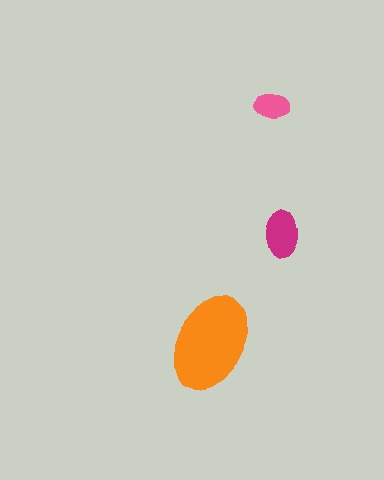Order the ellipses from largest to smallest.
the orange one, the magenta one, the pink one.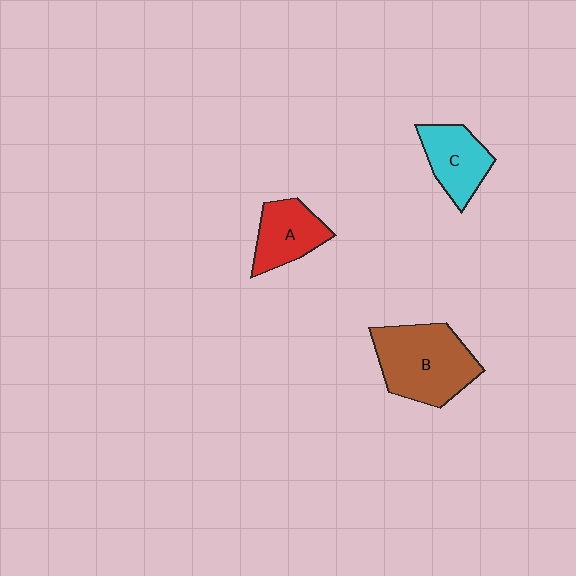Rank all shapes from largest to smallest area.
From largest to smallest: B (brown), C (cyan), A (red).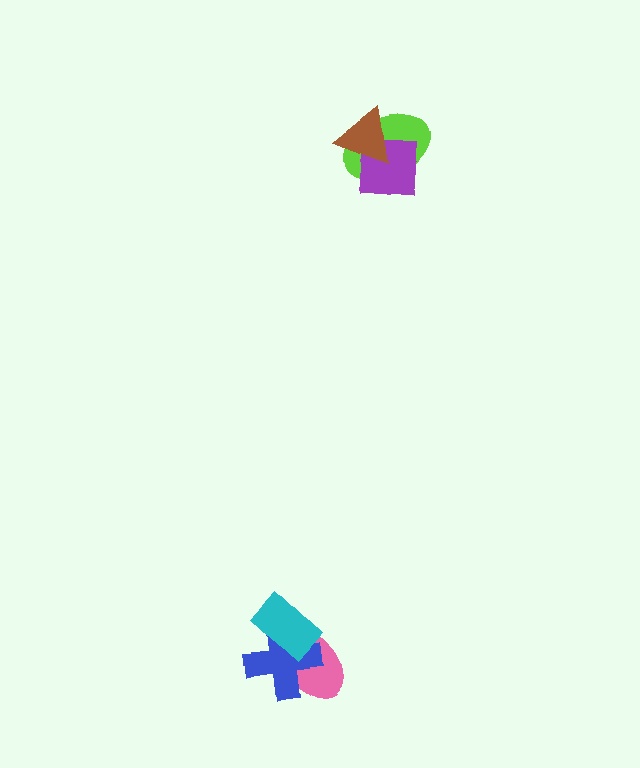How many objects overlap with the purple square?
2 objects overlap with the purple square.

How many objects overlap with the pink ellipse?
2 objects overlap with the pink ellipse.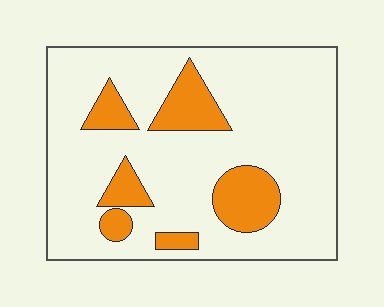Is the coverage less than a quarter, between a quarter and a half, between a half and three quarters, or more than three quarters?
Less than a quarter.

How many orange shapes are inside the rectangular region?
6.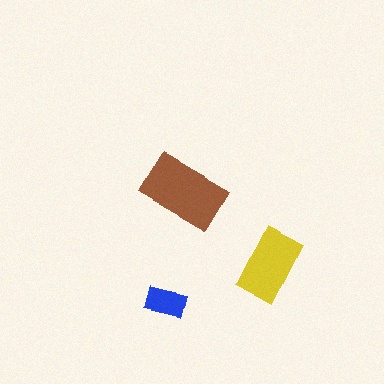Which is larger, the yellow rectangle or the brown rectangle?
The brown one.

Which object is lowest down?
The blue rectangle is bottommost.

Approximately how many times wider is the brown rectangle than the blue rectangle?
About 2 times wider.